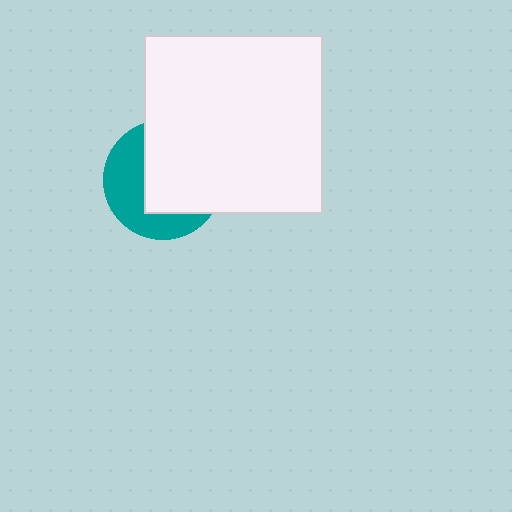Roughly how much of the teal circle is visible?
A small part of it is visible (roughly 42%).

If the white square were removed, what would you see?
You would see the complete teal circle.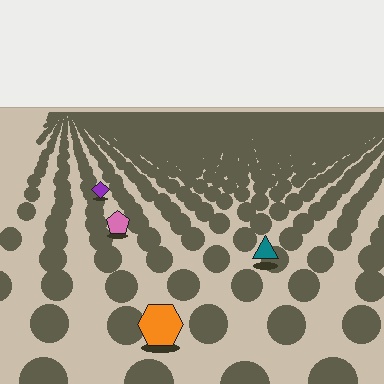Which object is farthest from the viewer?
The purple diamond is farthest from the viewer. It appears smaller and the ground texture around it is denser.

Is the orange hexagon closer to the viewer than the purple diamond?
Yes. The orange hexagon is closer — you can tell from the texture gradient: the ground texture is coarser near it.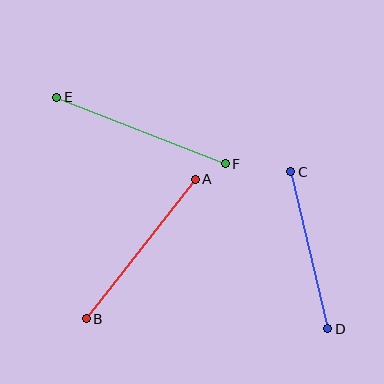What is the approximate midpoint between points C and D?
The midpoint is at approximately (309, 250) pixels.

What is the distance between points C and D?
The distance is approximately 161 pixels.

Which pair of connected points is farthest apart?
Points E and F are farthest apart.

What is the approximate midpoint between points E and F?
The midpoint is at approximately (141, 130) pixels.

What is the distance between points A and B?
The distance is approximately 177 pixels.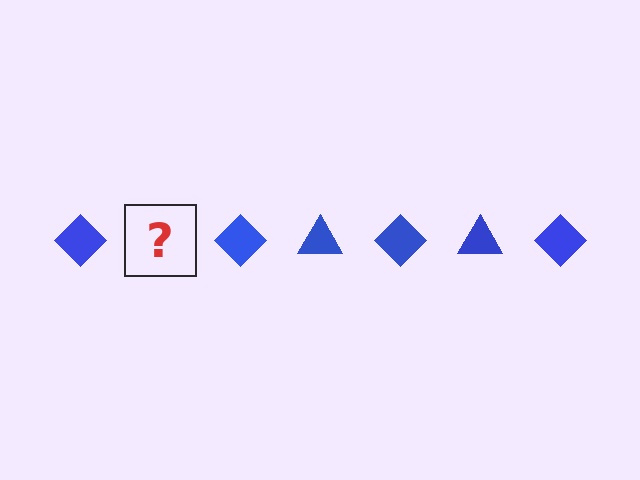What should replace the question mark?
The question mark should be replaced with a blue triangle.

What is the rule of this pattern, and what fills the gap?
The rule is that the pattern cycles through diamond, triangle shapes in blue. The gap should be filled with a blue triangle.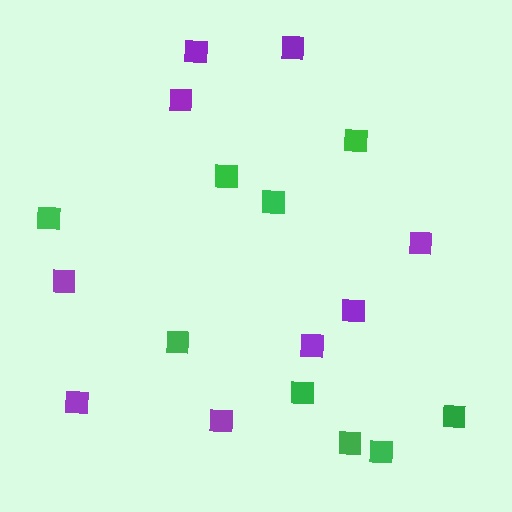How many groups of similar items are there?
There are 2 groups: one group of purple squares (9) and one group of green squares (9).